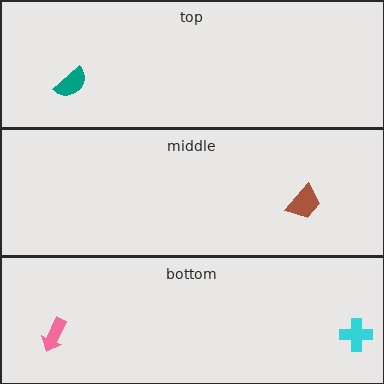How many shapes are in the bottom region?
2.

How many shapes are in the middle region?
1.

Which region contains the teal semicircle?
The top region.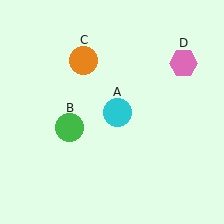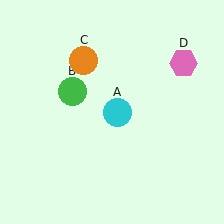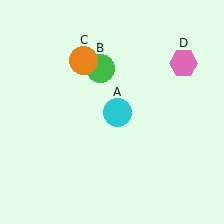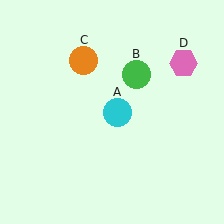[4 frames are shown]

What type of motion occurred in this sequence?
The green circle (object B) rotated clockwise around the center of the scene.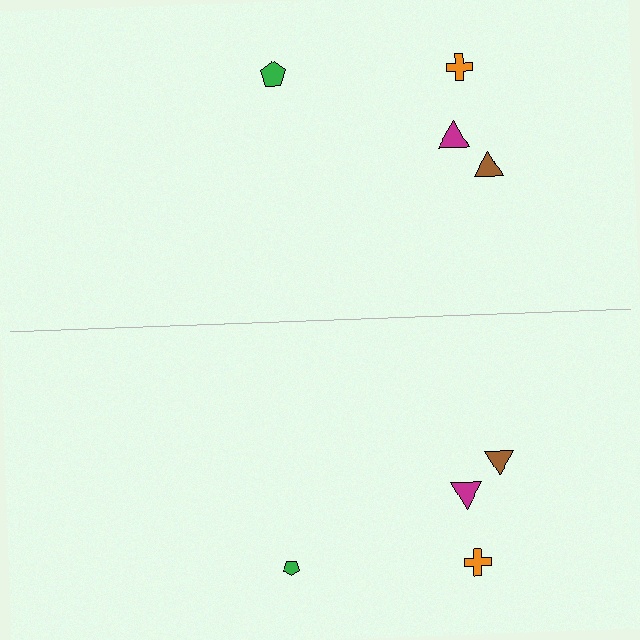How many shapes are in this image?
There are 8 shapes in this image.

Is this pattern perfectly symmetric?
No, the pattern is not perfectly symmetric. The green pentagon on the bottom side has a different size than its mirror counterpart.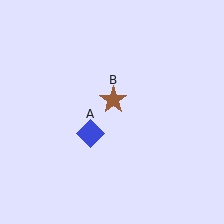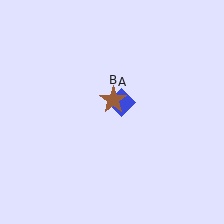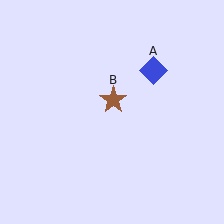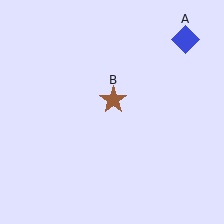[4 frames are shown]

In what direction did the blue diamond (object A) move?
The blue diamond (object A) moved up and to the right.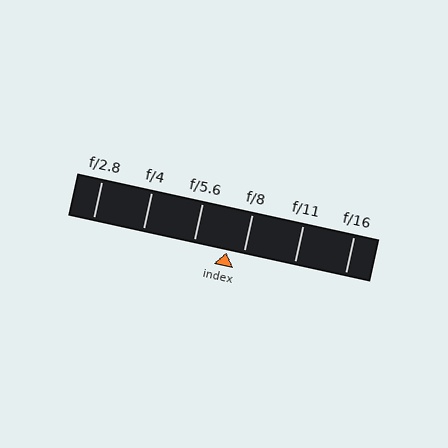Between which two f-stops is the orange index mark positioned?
The index mark is between f/5.6 and f/8.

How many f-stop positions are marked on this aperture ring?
There are 6 f-stop positions marked.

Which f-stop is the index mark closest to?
The index mark is closest to f/8.